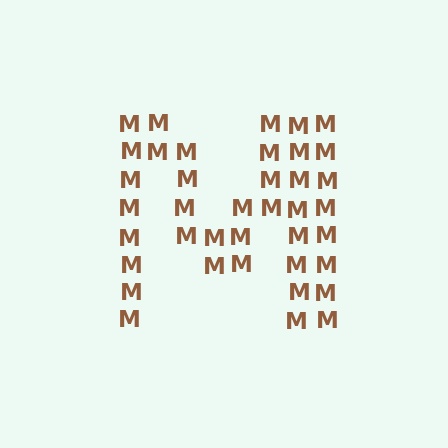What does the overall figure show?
The overall figure shows the letter M.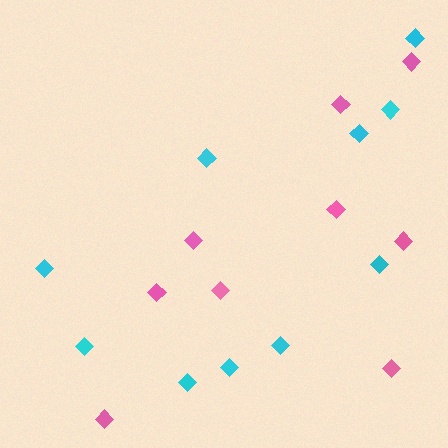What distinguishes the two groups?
There are 2 groups: one group of pink diamonds (9) and one group of cyan diamonds (10).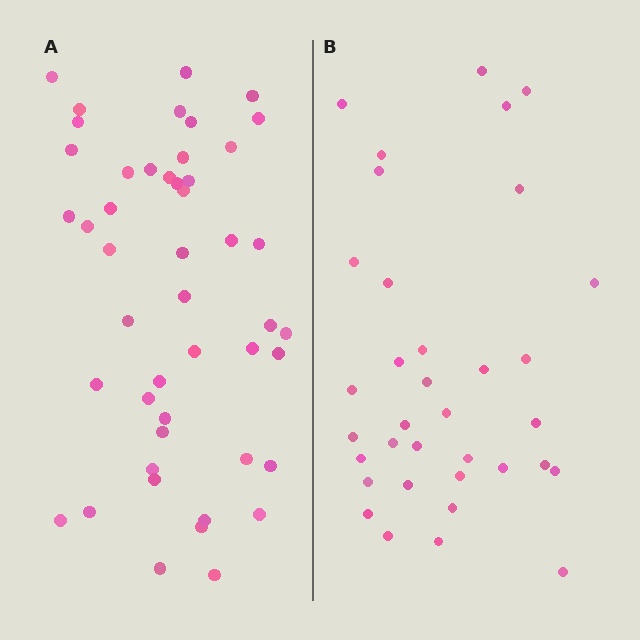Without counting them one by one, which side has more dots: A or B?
Region A (the left region) has more dots.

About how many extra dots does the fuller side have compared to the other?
Region A has roughly 12 or so more dots than region B.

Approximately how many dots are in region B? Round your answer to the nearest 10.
About 40 dots. (The exact count is 35, which rounds to 40.)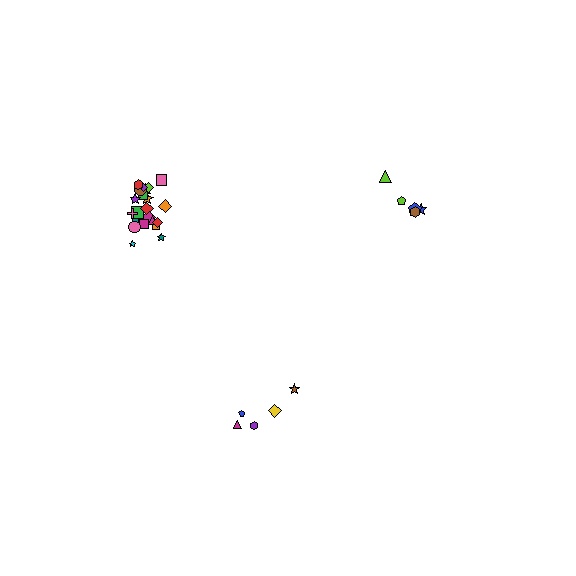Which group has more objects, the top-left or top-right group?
The top-left group.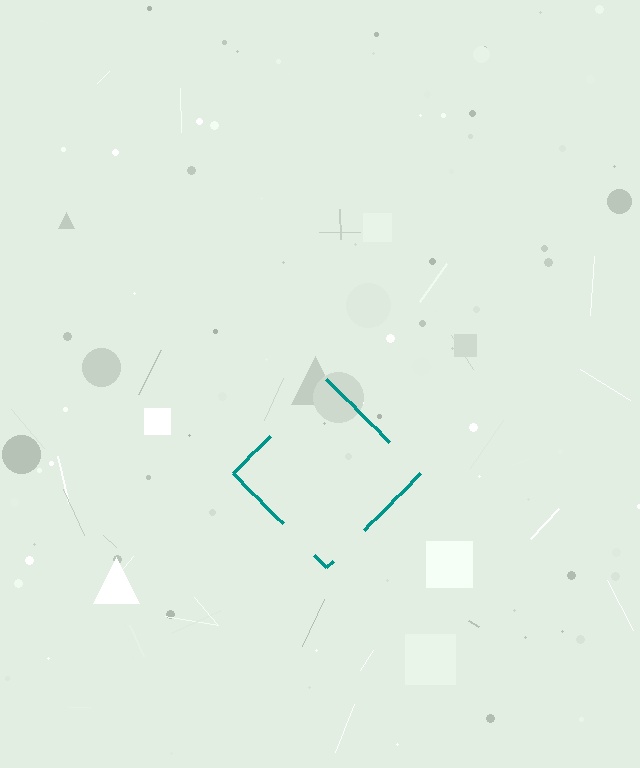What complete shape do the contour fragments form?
The contour fragments form a diamond.